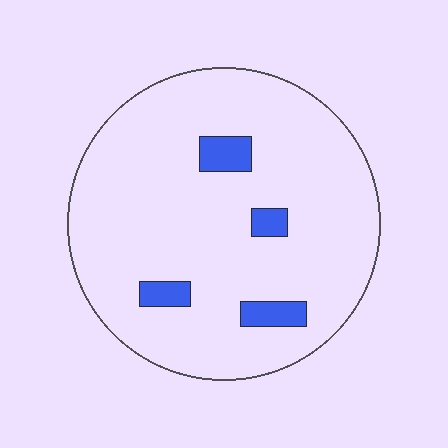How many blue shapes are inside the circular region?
4.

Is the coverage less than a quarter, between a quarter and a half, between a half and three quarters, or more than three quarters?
Less than a quarter.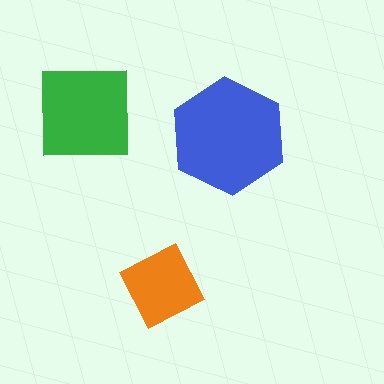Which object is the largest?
The blue hexagon.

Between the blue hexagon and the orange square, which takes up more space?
The blue hexagon.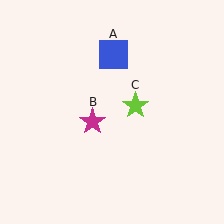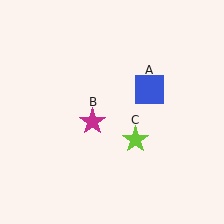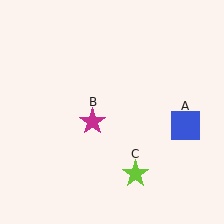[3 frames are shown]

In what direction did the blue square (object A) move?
The blue square (object A) moved down and to the right.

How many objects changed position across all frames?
2 objects changed position: blue square (object A), lime star (object C).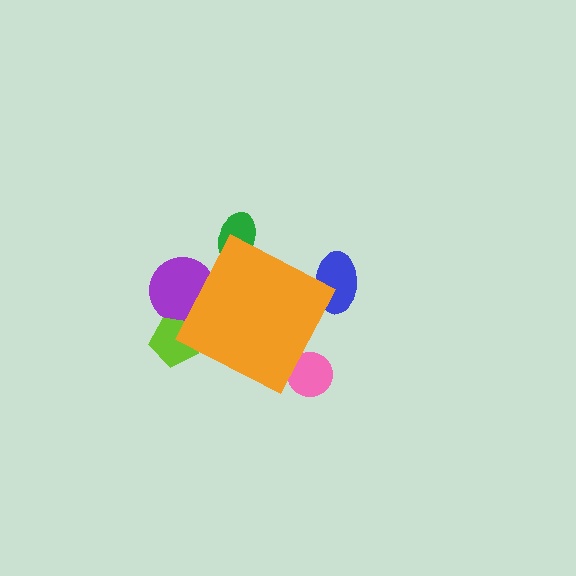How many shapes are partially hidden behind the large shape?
5 shapes are partially hidden.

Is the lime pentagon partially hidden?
Yes, the lime pentagon is partially hidden behind the orange diamond.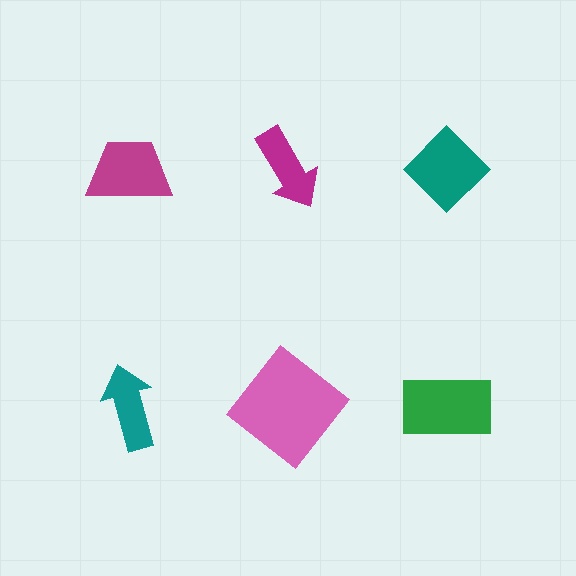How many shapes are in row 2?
3 shapes.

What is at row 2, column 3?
A green rectangle.